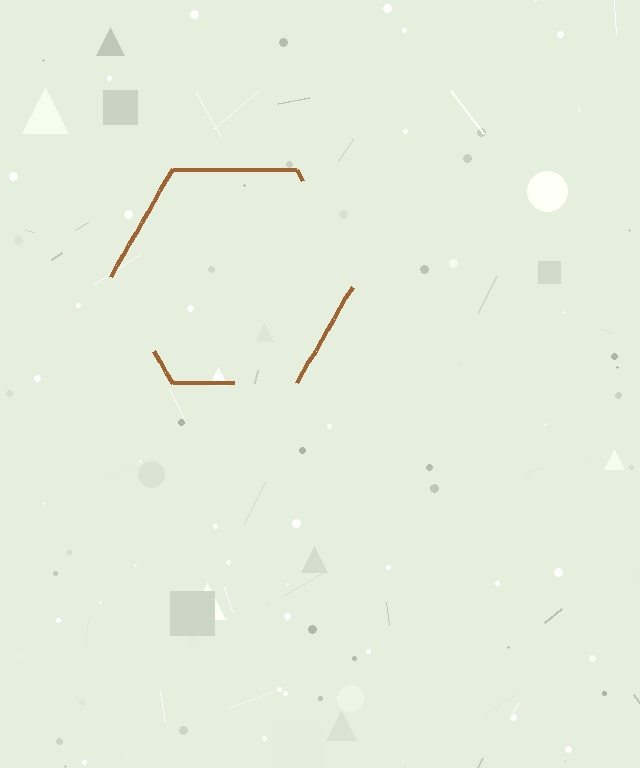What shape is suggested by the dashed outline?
The dashed outline suggests a hexagon.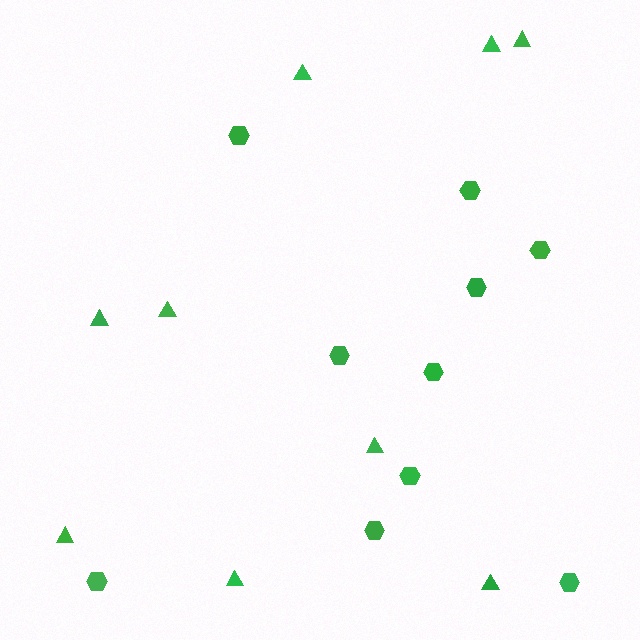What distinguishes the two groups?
There are 2 groups: one group of triangles (9) and one group of hexagons (10).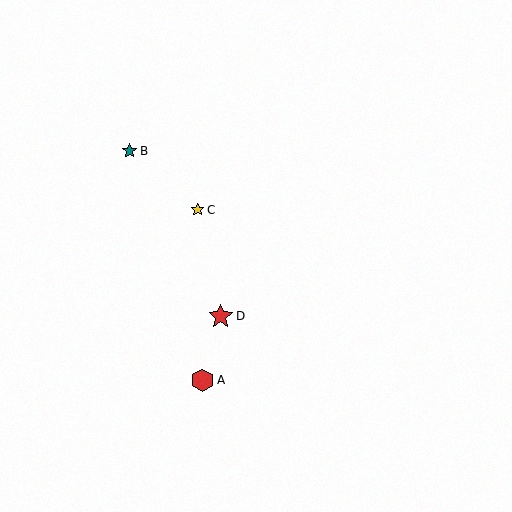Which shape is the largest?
The red star (labeled D) is the largest.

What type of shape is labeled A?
Shape A is a red hexagon.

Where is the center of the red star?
The center of the red star is at (221, 316).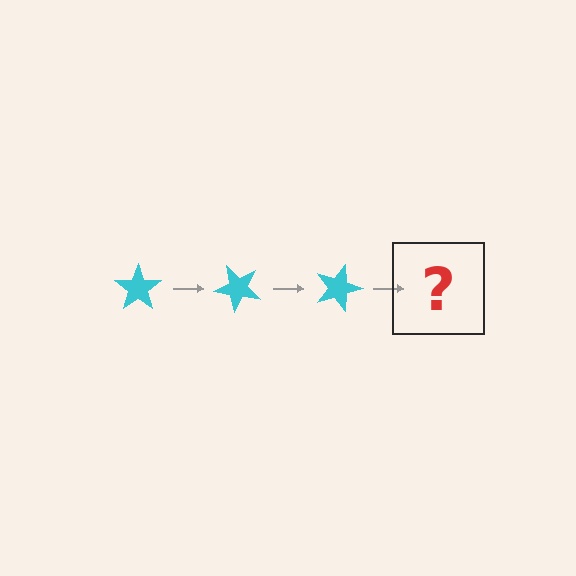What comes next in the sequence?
The next element should be a cyan star rotated 135 degrees.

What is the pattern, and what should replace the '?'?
The pattern is that the star rotates 45 degrees each step. The '?' should be a cyan star rotated 135 degrees.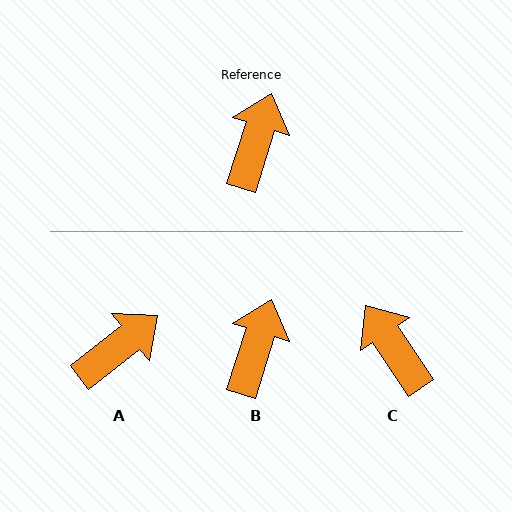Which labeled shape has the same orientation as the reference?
B.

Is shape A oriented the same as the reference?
No, it is off by about 34 degrees.